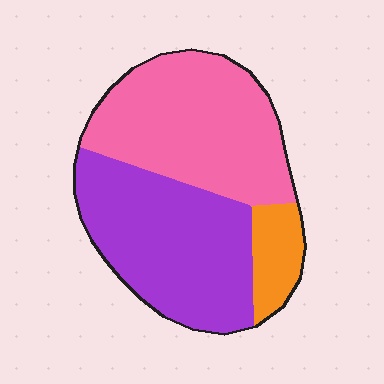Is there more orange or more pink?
Pink.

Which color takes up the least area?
Orange, at roughly 10%.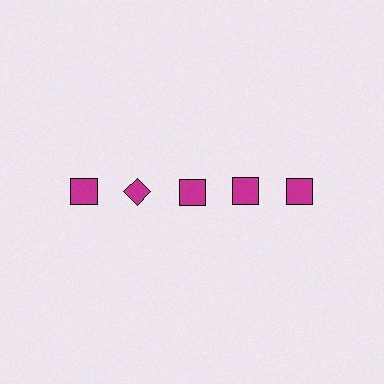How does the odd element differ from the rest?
It has a different shape: diamond instead of square.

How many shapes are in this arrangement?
There are 5 shapes arranged in a grid pattern.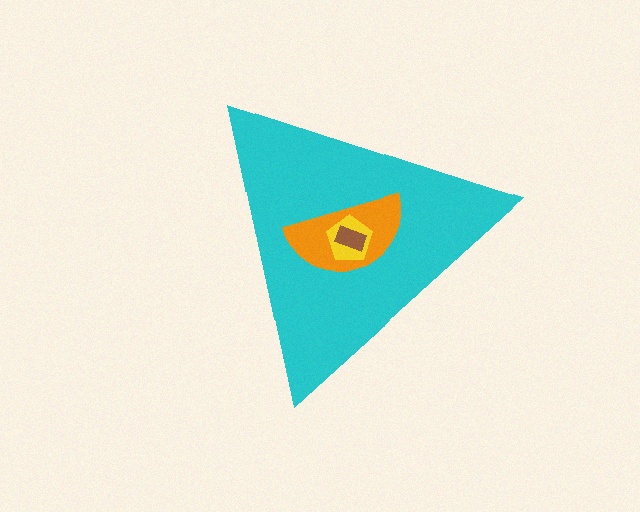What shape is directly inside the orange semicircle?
The yellow pentagon.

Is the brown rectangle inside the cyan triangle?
Yes.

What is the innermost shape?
The brown rectangle.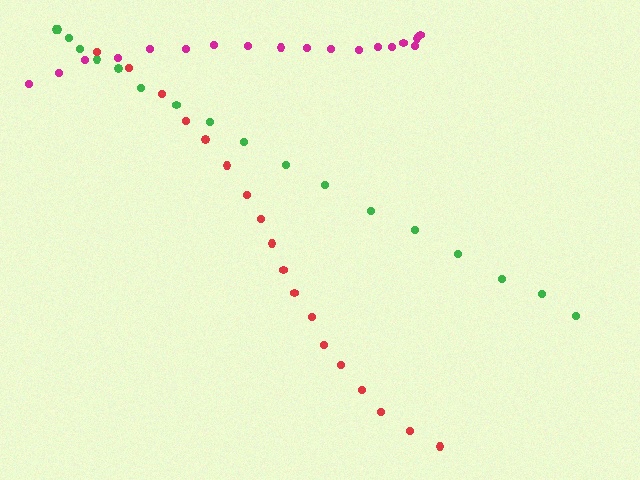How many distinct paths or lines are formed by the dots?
There are 3 distinct paths.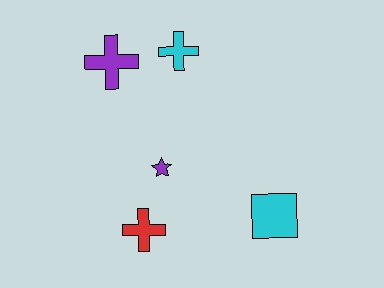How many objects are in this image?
There are 5 objects.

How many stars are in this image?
There is 1 star.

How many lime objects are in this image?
There are no lime objects.